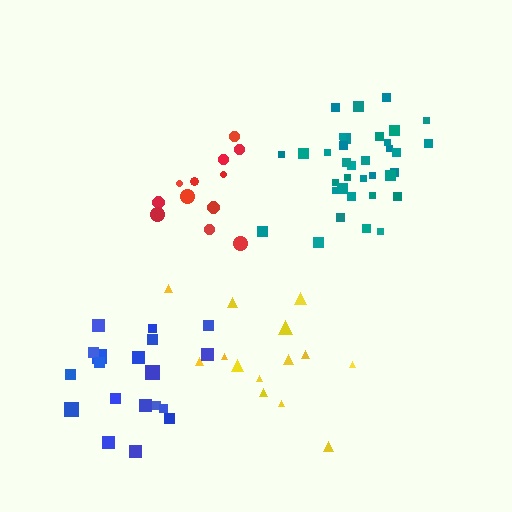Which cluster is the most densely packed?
Teal.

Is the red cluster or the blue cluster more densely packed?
Blue.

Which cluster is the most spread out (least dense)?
Yellow.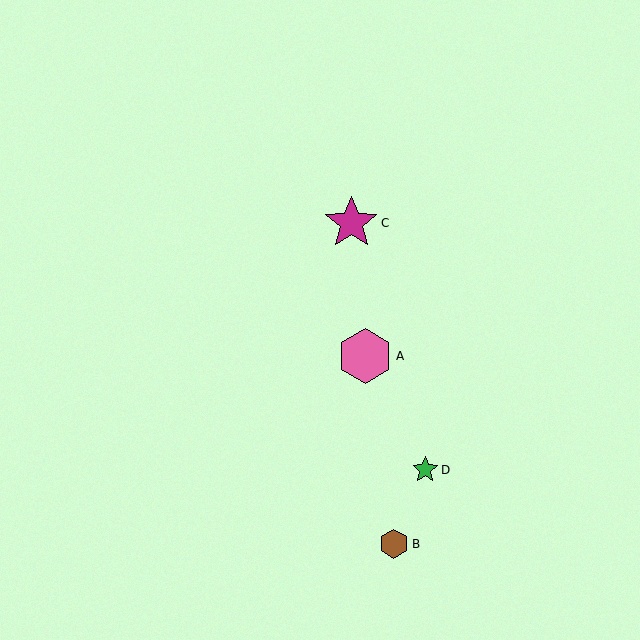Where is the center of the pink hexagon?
The center of the pink hexagon is at (365, 356).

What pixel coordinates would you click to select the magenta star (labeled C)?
Click at (351, 223) to select the magenta star C.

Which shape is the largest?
The pink hexagon (labeled A) is the largest.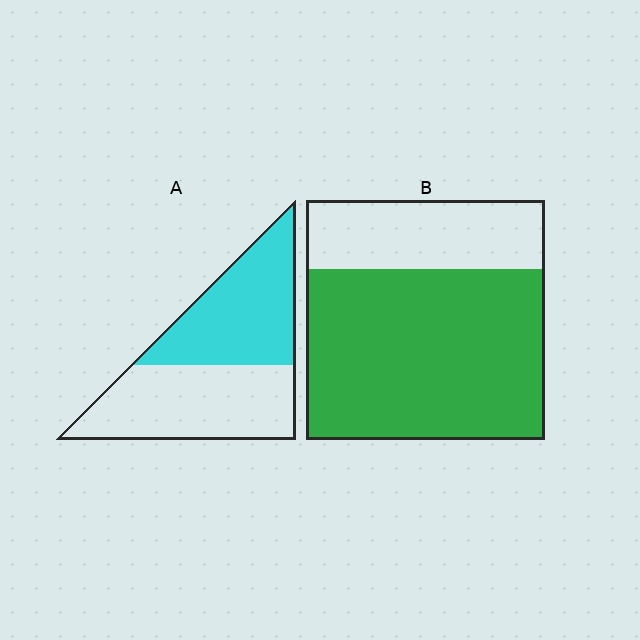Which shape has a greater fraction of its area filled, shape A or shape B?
Shape B.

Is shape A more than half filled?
Roughly half.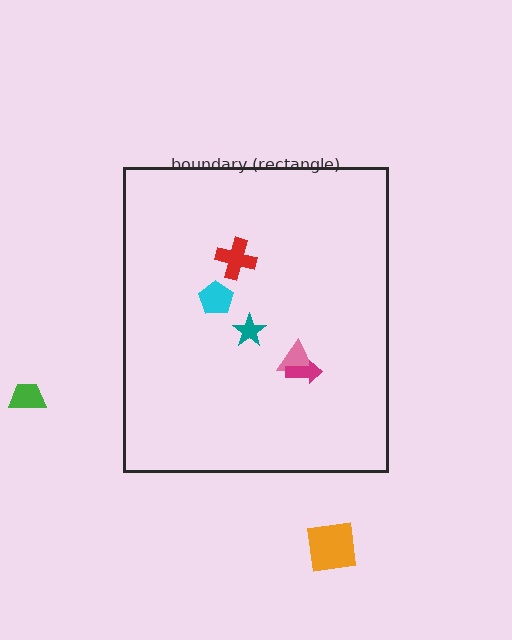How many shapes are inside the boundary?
5 inside, 2 outside.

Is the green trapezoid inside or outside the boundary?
Outside.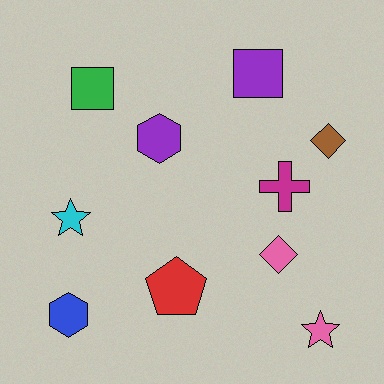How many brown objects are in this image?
There is 1 brown object.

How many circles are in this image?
There are no circles.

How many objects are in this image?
There are 10 objects.